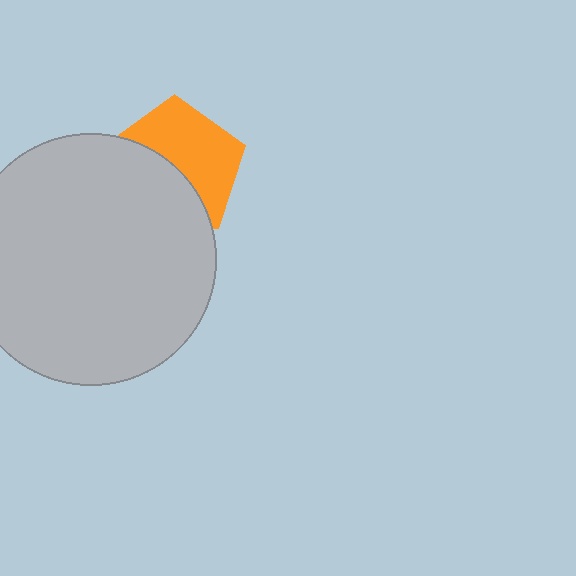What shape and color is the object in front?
The object in front is a light gray circle.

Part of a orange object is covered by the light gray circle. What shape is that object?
It is a pentagon.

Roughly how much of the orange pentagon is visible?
About half of it is visible (roughly 53%).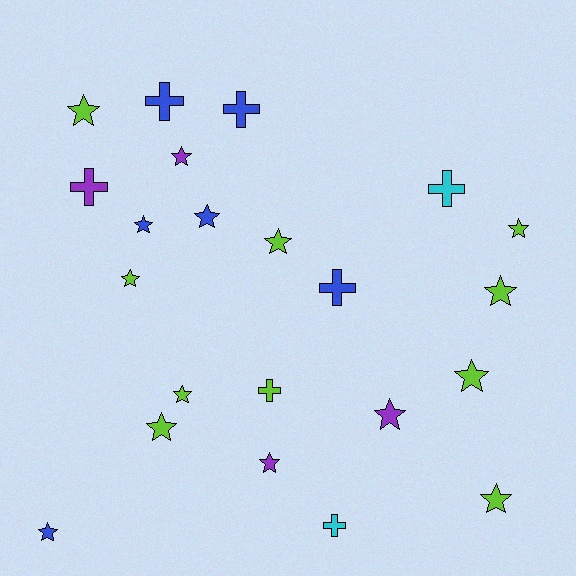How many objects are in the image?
There are 22 objects.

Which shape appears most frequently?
Star, with 15 objects.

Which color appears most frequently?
Lime, with 10 objects.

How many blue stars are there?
There are 3 blue stars.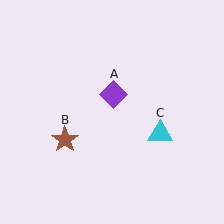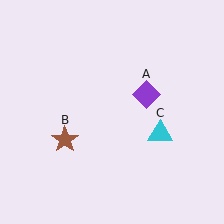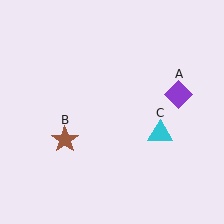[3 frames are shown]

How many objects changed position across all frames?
1 object changed position: purple diamond (object A).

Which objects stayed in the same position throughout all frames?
Brown star (object B) and cyan triangle (object C) remained stationary.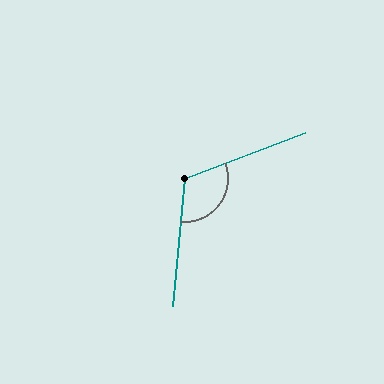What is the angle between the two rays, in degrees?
Approximately 116 degrees.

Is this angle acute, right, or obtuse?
It is obtuse.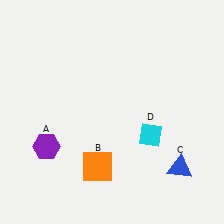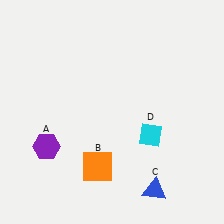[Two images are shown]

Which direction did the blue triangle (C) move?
The blue triangle (C) moved left.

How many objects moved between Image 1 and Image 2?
1 object moved between the two images.